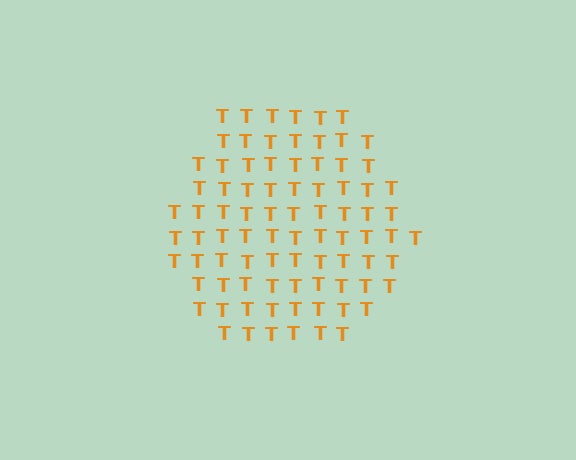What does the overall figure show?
The overall figure shows a hexagon.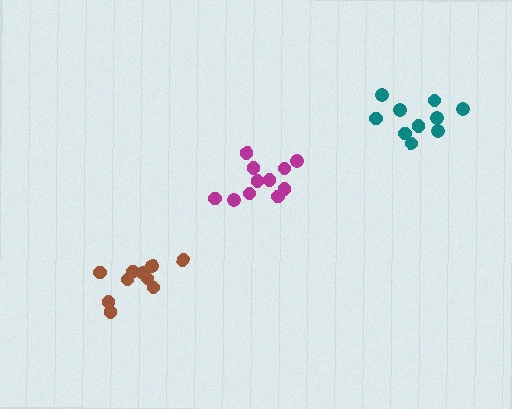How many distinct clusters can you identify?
There are 3 distinct clusters.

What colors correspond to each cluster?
The clusters are colored: magenta, teal, brown.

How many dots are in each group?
Group 1: 11 dots, Group 2: 10 dots, Group 3: 10 dots (31 total).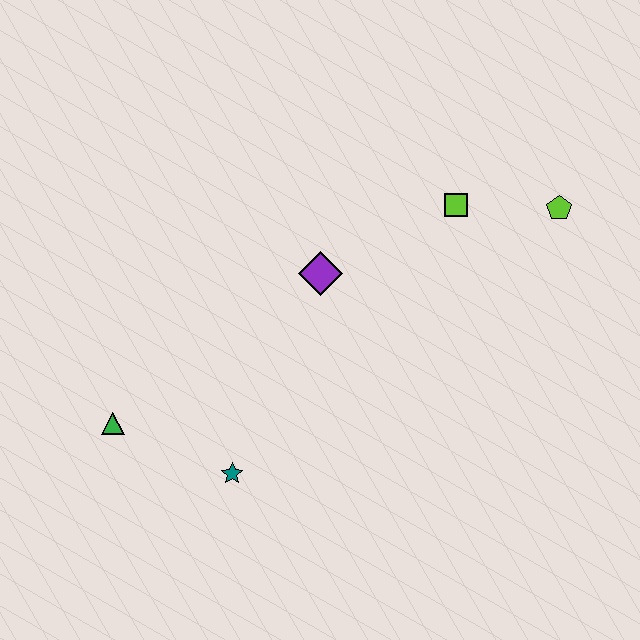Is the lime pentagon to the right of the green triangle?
Yes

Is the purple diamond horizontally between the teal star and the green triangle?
No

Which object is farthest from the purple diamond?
The green triangle is farthest from the purple diamond.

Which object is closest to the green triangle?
The teal star is closest to the green triangle.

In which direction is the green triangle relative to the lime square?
The green triangle is to the left of the lime square.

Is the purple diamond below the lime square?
Yes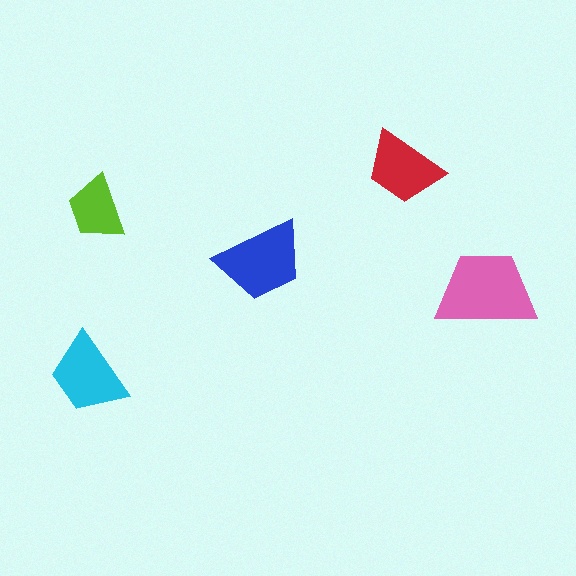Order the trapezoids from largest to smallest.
the pink one, the blue one, the cyan one, the red one, the lime one.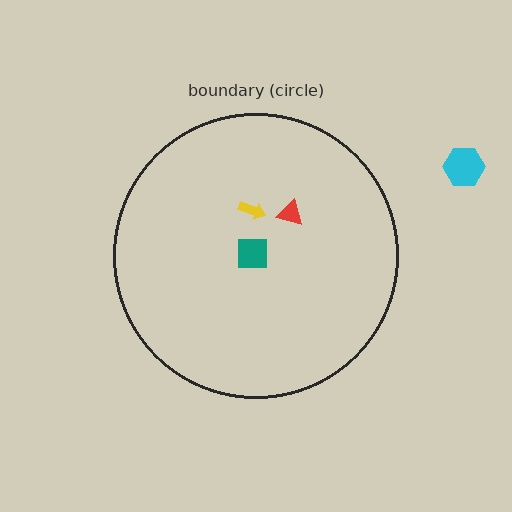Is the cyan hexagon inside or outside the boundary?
Outside.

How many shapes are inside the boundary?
3 inside, 1 outside.